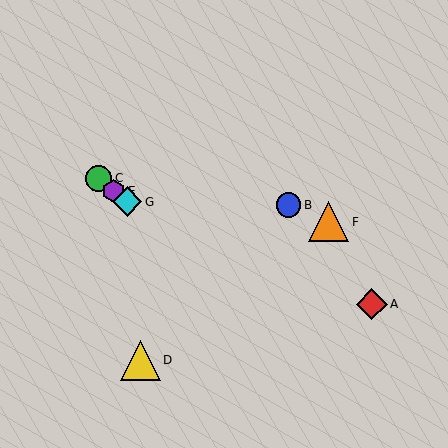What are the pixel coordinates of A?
Object A is at (372, 304).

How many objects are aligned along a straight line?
3 objects (C, E, G) are aligned along a straight line.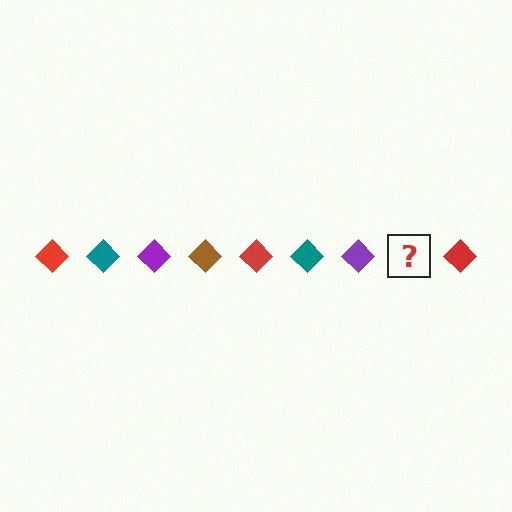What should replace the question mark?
The question mark should be replaced with a brown diamond.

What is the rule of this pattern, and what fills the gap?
The rule is that the pattern cycles through red, teal, purple, brown diamonds. The gap should be filled with a brown diamond.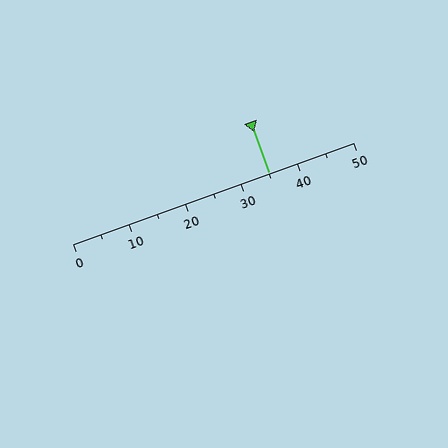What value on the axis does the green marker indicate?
The marker indicates approximately 35.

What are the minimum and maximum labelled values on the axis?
The axis runs from 0 to 50.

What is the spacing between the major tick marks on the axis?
The major ticks are spaced 10 apart.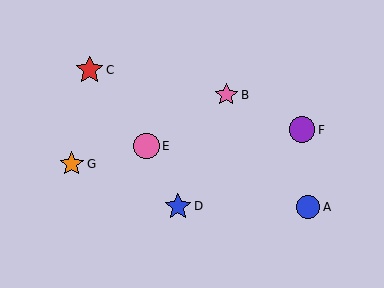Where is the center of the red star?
The center of the red star is at (89, 70).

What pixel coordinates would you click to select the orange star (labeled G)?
Click at (72, 164) to select the orange star G.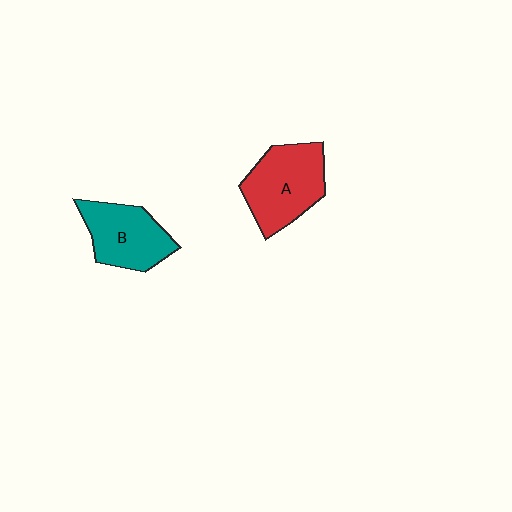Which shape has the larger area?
Shape A (red).